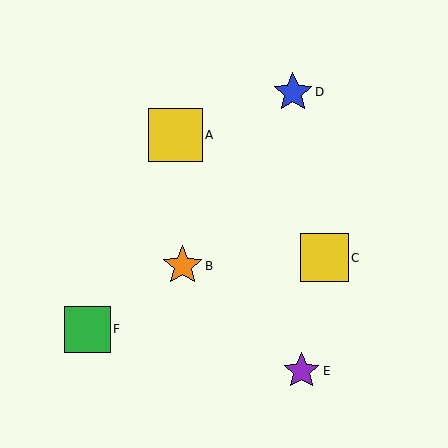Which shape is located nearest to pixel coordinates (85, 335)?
The green square (labeled F) at (88, 329) is nearest to that location.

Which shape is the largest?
The yellow square (labeled A) is the largest.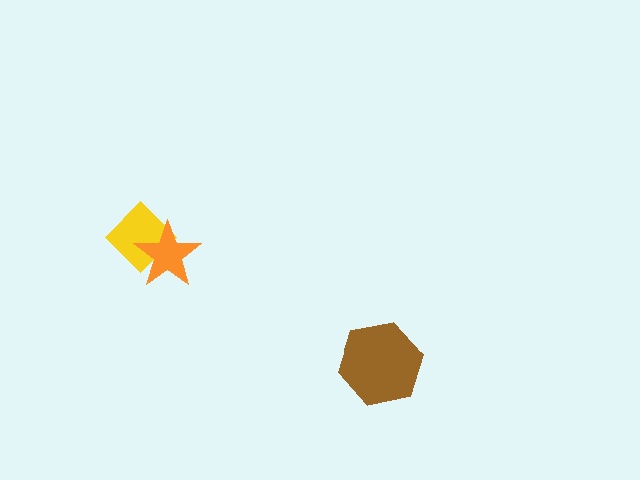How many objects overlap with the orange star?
1 object overlaps with the orange star.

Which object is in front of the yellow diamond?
The orange star is in front of the yellow diamond.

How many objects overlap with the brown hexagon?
0 objects overlap with the brown hexagon.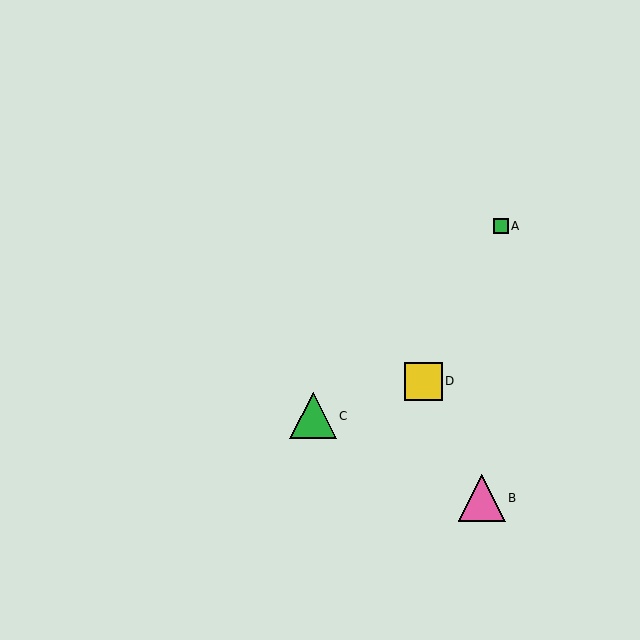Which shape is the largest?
The pink triangle (labeled B) is the largest.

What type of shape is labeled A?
Shape A is a green square.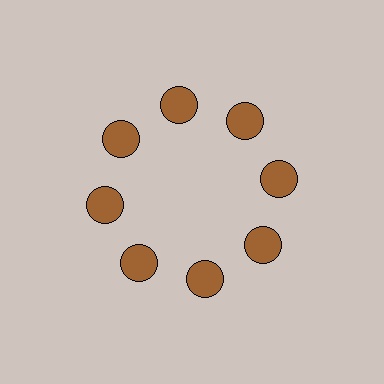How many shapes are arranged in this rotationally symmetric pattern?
There are 8 shapes, arranged in 8 groups of 1.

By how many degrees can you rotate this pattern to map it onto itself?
The pattern maps onto itself every 45 degrees of rotation.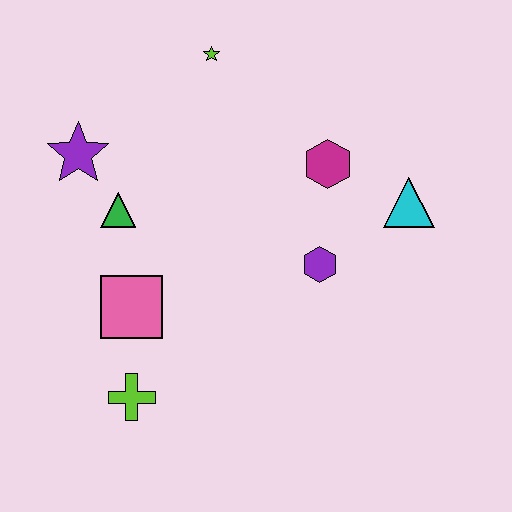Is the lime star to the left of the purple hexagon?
Yes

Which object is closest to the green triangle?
The purple star is closest to the green triangle.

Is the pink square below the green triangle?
Yes